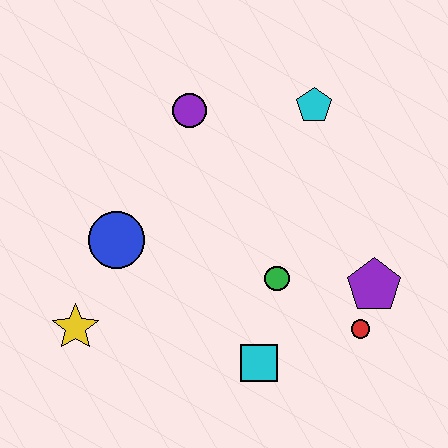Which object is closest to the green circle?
The cyan square is closest to the green circle.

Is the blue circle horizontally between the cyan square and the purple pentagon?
No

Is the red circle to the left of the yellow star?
No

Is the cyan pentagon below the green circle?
No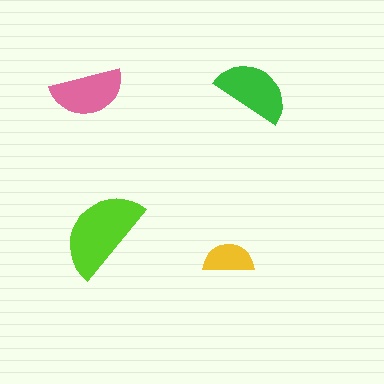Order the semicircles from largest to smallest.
the lime one, the green one, the pink one, the yellow one.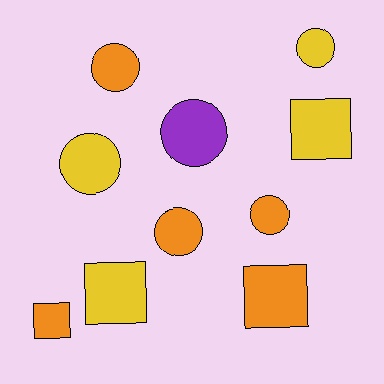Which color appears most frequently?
Orange, with 5 objects.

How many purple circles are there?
There is 1 purple circle.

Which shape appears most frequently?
Circle, with 6 objects.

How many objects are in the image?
There are 10 objects.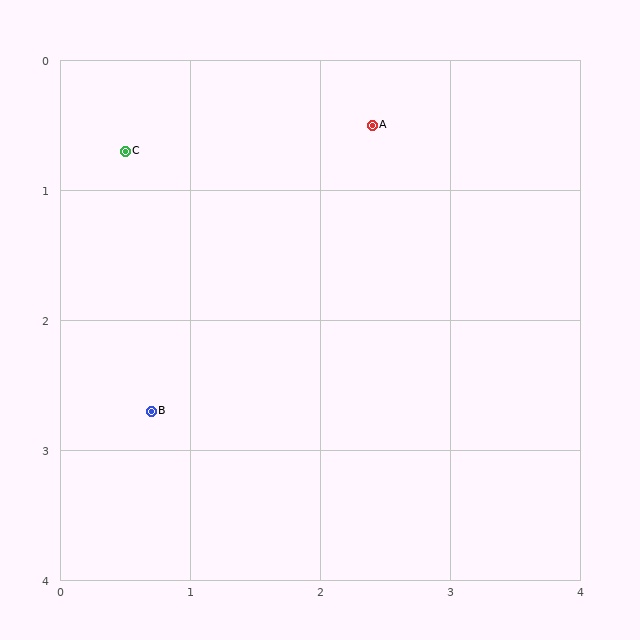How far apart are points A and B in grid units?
Points A and B are about 2.8 grid units apart.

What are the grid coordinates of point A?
Point A is at approximately (2.4, 0.5).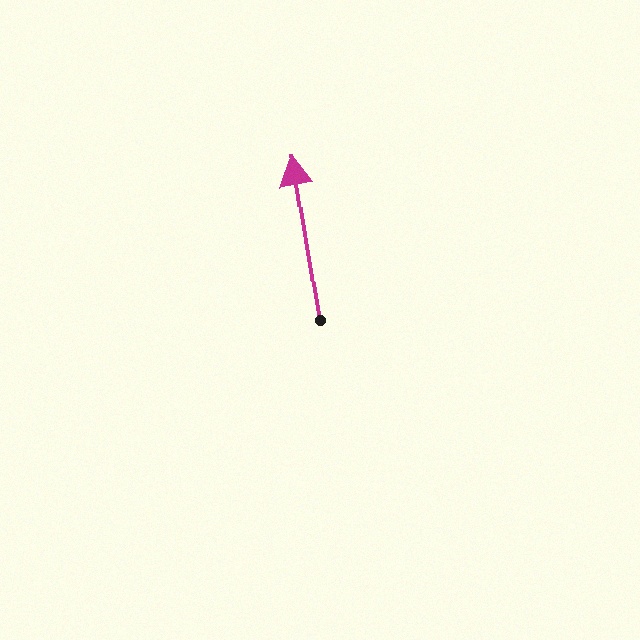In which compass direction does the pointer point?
North.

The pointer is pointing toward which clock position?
Roughly 12 o'clock.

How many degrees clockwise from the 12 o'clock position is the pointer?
Approximately 351 degrees.